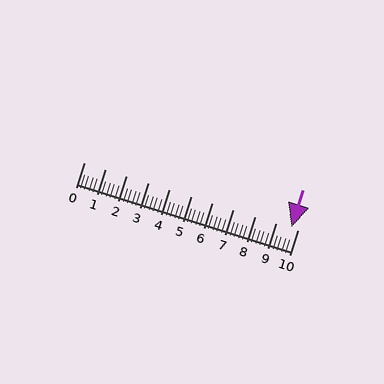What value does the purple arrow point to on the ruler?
The purple arrow points to approximately 9.7.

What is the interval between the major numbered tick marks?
The major tick marks are spaced 1 units apart.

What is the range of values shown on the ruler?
The ruler shows values from 0 to 10.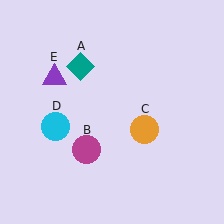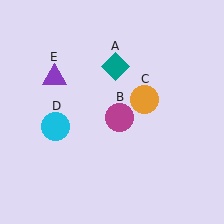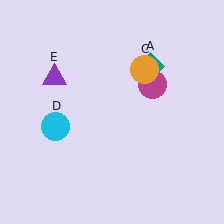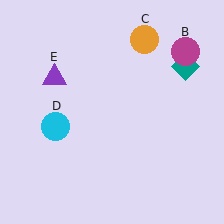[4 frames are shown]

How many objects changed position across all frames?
3 objects changed position: teal diamond (object A), magenta circle (object B), orange circle (object C).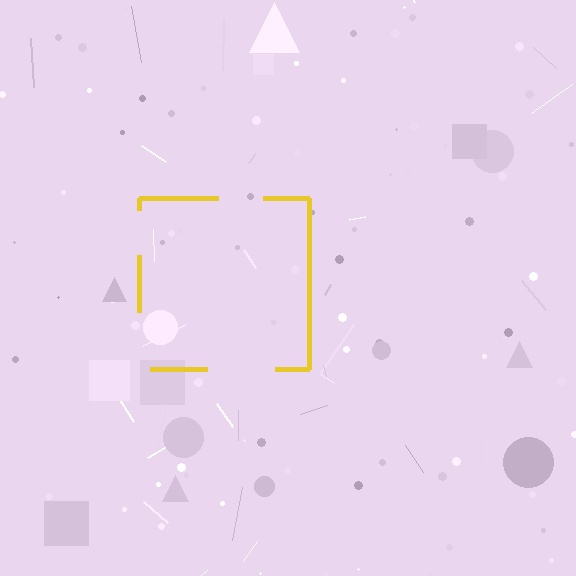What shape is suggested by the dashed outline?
The dashed outline suggests a square.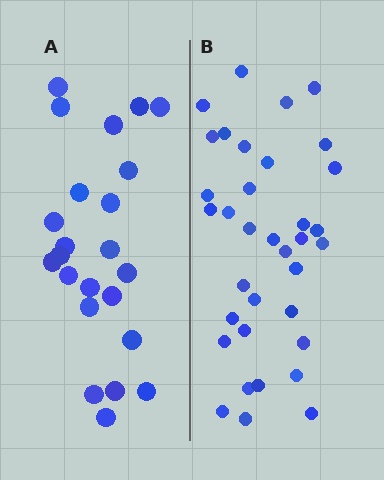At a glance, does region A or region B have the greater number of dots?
Region B (the right region) has more dots.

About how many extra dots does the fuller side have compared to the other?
Region B has roughly 12 or so more dots than region A.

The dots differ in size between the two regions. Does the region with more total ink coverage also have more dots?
No. Region A has more total ink coverage because its dots are larger, but region B actually contains more individual dots. Total area can be misleading — the number of items is what matters here.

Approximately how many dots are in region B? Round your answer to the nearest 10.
About 40 dots. (The exact count is 35, which rounds to 40.)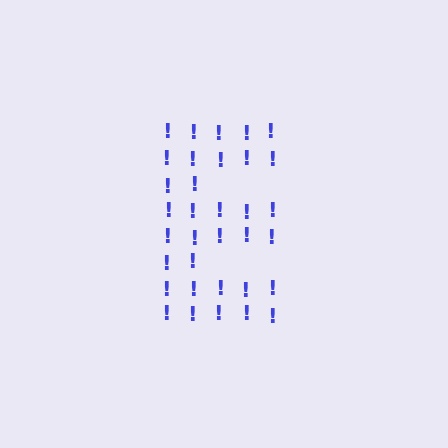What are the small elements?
The small elements are exclamation marks.